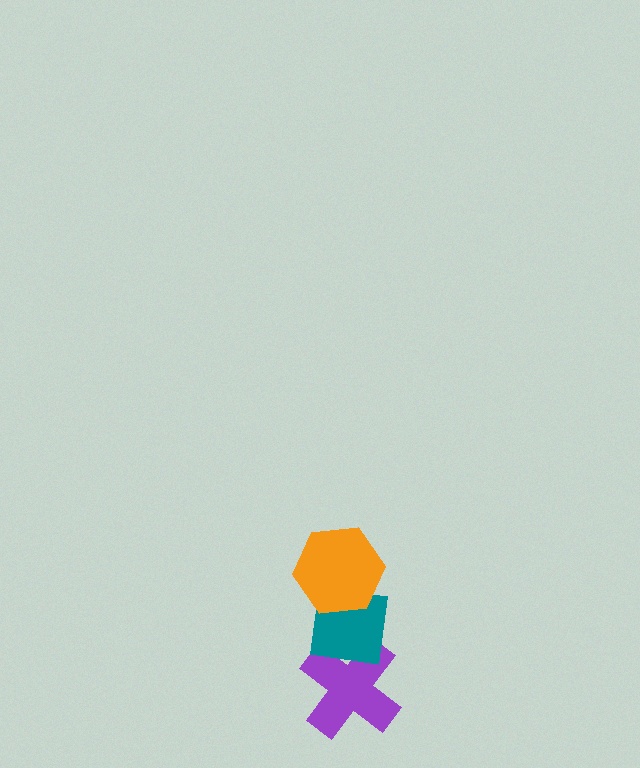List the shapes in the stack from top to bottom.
From top to bottom: the orange hexagon, the teal square, the purple cross.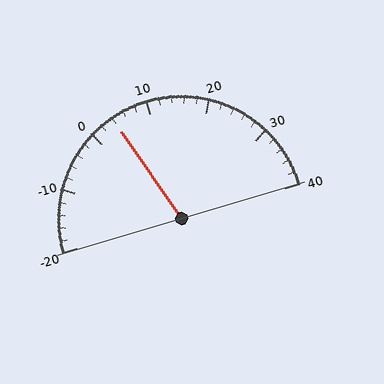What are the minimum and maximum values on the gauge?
The gauge ranges from -20 to 40.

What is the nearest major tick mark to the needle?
The nearest major tick mark is 0.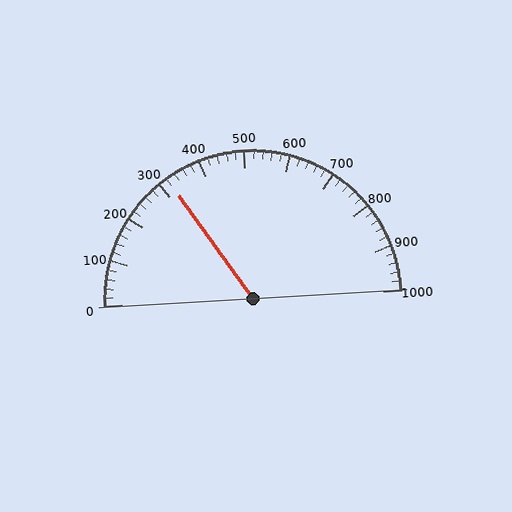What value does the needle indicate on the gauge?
The needle indicates approximately 320.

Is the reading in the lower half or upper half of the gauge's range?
The reading is in the lower half of the range (0 to 1000).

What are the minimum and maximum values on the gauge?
The gauge ranges from 0 to 1000.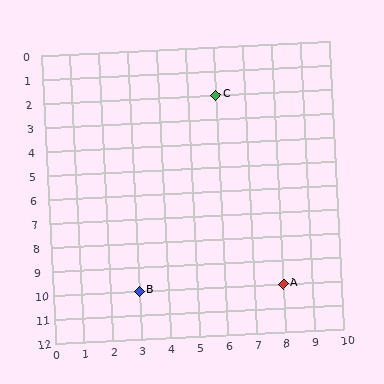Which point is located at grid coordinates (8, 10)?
Point A is at (8, 10).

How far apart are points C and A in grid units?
Points C and A are 2 columns and 8 rows apart (about 8.2 grid units diagonally).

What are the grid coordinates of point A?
Point A is at grid coordinates (8, 10).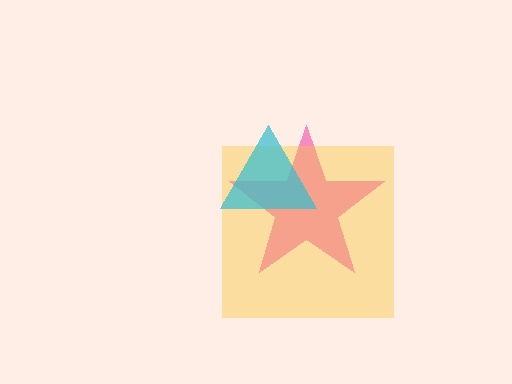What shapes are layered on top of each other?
The layered shapes are: a pink star, a yellow square, a cyan triangle.